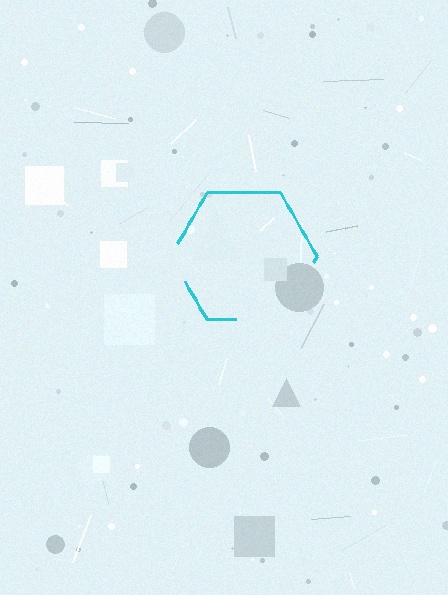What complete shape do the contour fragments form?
The contour fragments form a hexagon.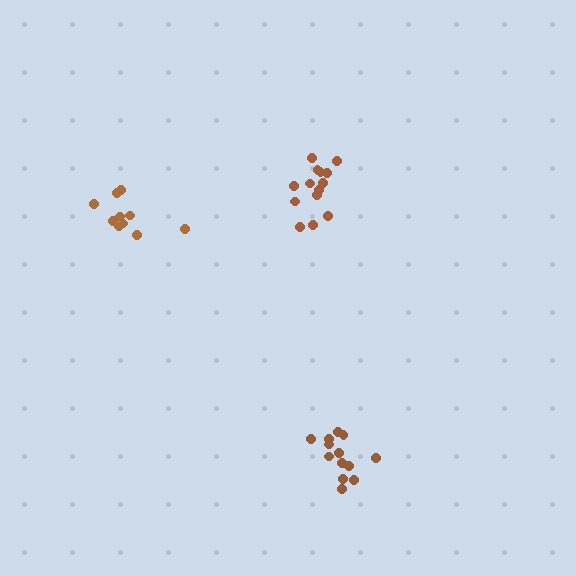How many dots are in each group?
Group 1: 14 dots, Group 2: 10 dots, Group 3: 13 dots (37 total).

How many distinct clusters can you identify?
There are 3 distinct clusters.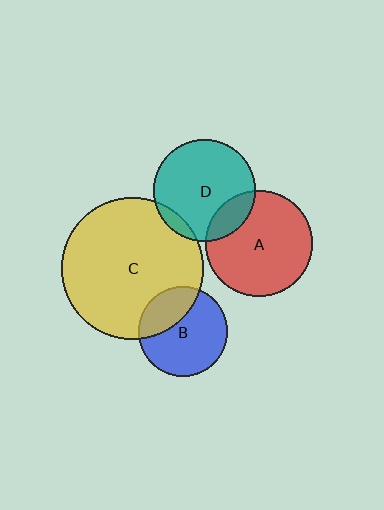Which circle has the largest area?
Circle C (yellow).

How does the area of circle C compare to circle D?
Approximately 2.0 times.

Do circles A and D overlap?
Yes.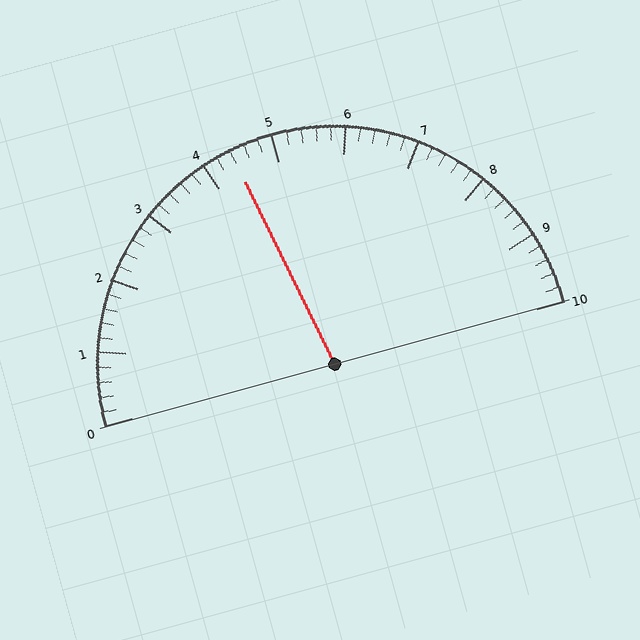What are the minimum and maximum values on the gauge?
The gauge ranges from 0 to 10.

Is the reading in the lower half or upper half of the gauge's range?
The reading is in the lower half of the range (0 to 10).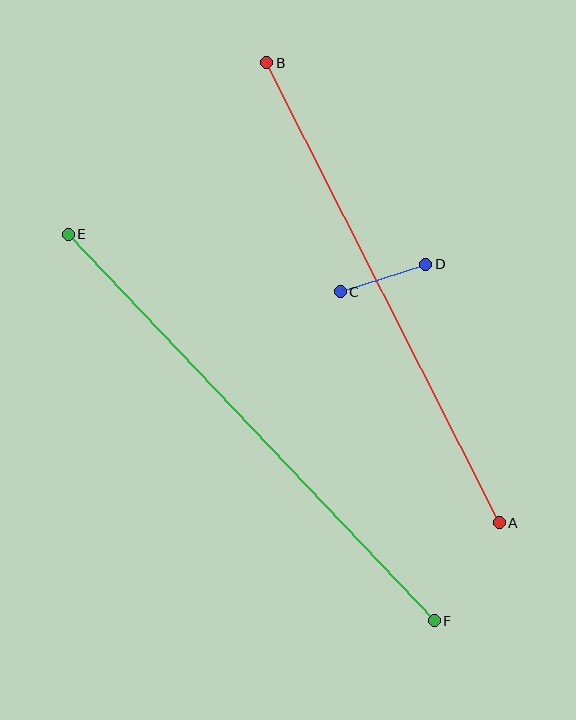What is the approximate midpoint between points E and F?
The midpoint is at approximately (251, 427) pixels.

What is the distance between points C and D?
The distance is approximately 90 pixels.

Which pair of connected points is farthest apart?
Points E and F are farthest apart.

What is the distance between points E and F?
The distance is approximately 533 pixels.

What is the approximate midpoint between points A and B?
The midpoint is at approximately (383, 293) pixels.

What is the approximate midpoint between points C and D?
The midpoint is at approximately (383, 278) pixels.